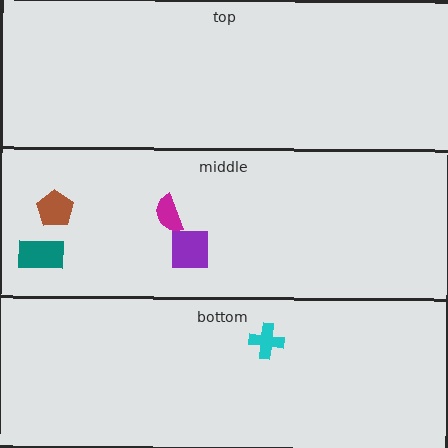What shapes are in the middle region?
The purple square, the brown pentagon, the teal rectangle, the magenta semicircle.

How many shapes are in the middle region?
4.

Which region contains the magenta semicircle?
The middle region.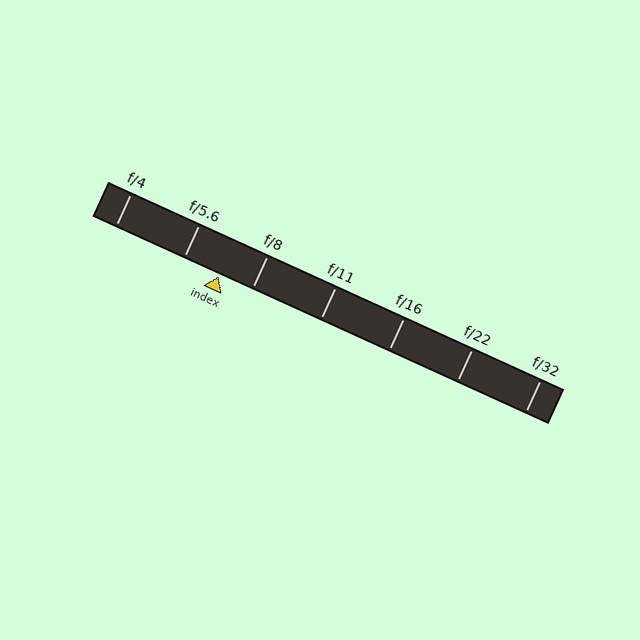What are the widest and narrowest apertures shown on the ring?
The widest aperture shown is f/4 and the narrowest is f/32.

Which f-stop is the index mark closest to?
The index mark is closest to f/8.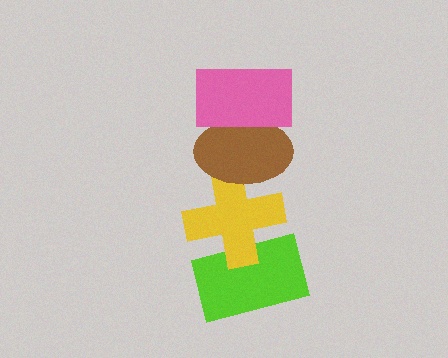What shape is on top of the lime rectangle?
The yellow cross is on top of the lime rectangle.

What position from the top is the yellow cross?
The yellow cross is 3rd from the top.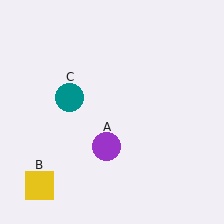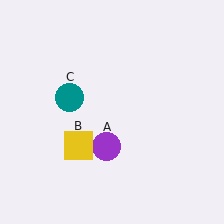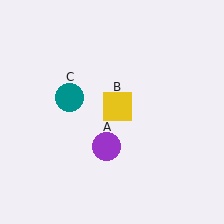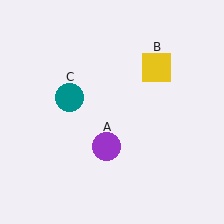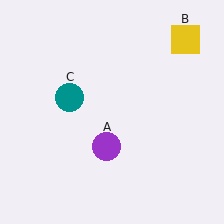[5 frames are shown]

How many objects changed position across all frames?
1 object changed position: yellow square (object B).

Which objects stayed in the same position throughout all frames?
Purple circle (object A) and teal circle (object C) remained stationary.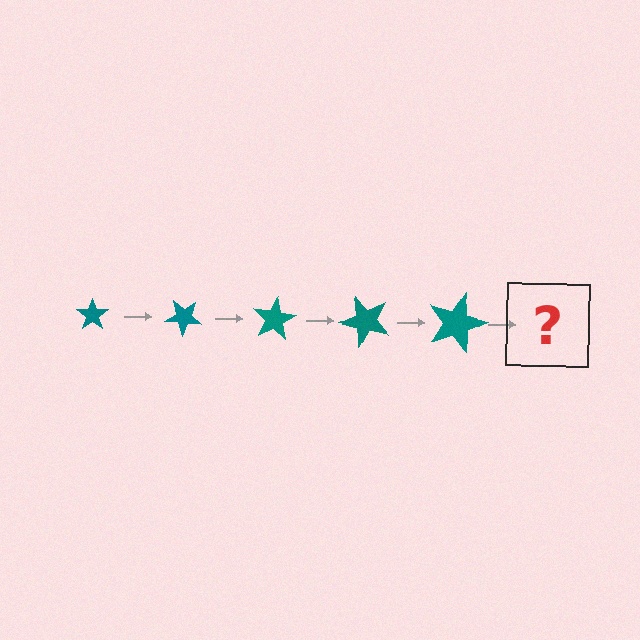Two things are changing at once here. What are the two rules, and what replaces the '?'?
The two rules are that the star grows larger each step and it rotates 40 degrees each step. The '?' should be a star, larger than the previous one and rotated 200 degrees from the start.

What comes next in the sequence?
The next element should be a star, larger than the previous one and rotated 200 degrees from the start.